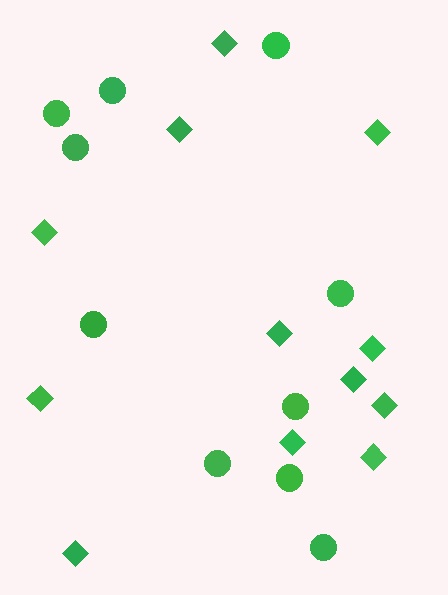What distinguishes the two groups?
There are 2 groups: one group of circles (10) and one group of diamonds (12).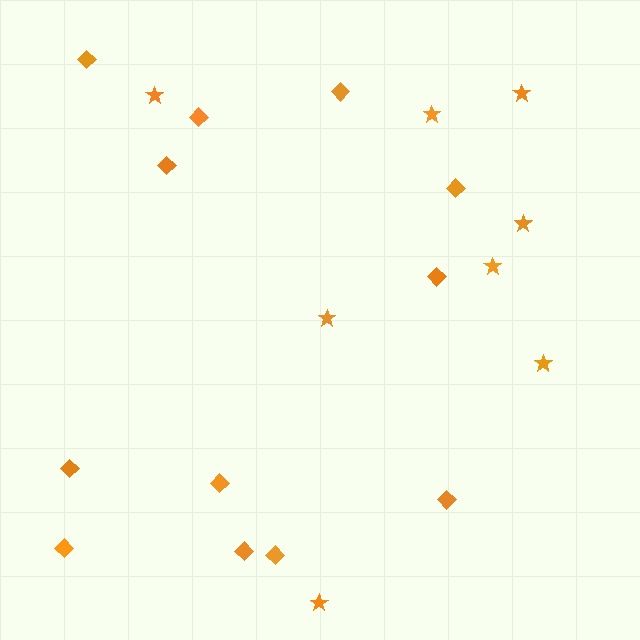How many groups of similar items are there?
There are 2 groups: one group of diamonds (12) and one group of stars (8).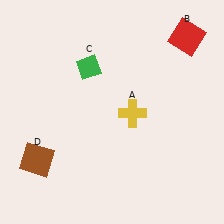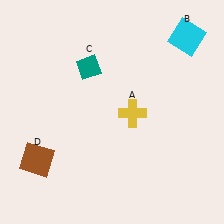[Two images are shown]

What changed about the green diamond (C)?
In Image 1, C is green. In Image 2, it changed to teal.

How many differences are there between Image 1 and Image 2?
There are 2 differences between the two images.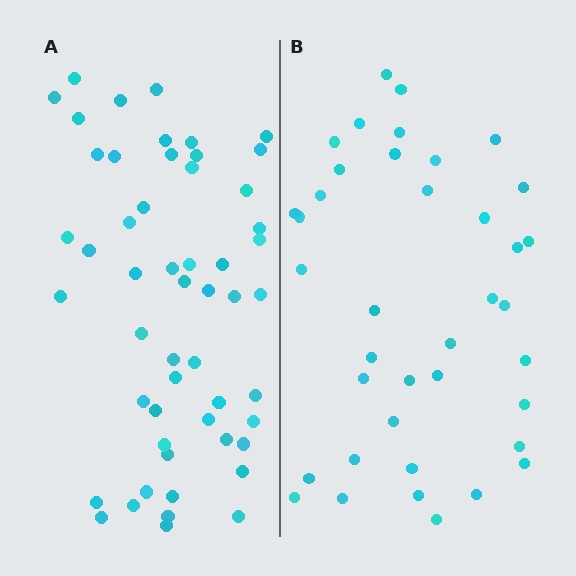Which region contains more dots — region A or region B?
Region A (the left region) has more dots.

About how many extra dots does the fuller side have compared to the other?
Region A has approximately 15 more dots than region B.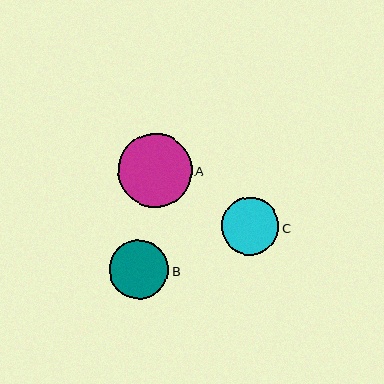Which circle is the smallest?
Circle C is the smallest with a size of approximately 57 pixels.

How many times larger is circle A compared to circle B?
Circle A is approximately 1.3 times the size of circle B.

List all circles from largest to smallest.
From largest to smallest: A, B, C.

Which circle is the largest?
Circle A is the largest with a size of approximately 74 pixels.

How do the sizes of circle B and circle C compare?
Circle B and circle C are approximately the same size.